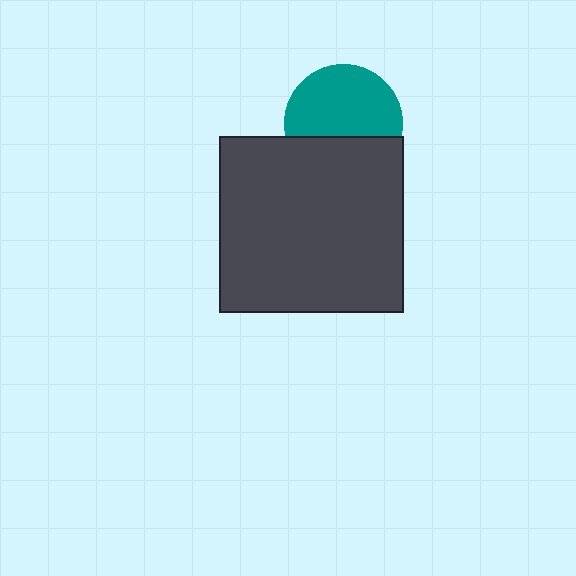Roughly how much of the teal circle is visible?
About half of it is visible (roughly 63%).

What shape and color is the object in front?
The object in front is a dark gray rectangle.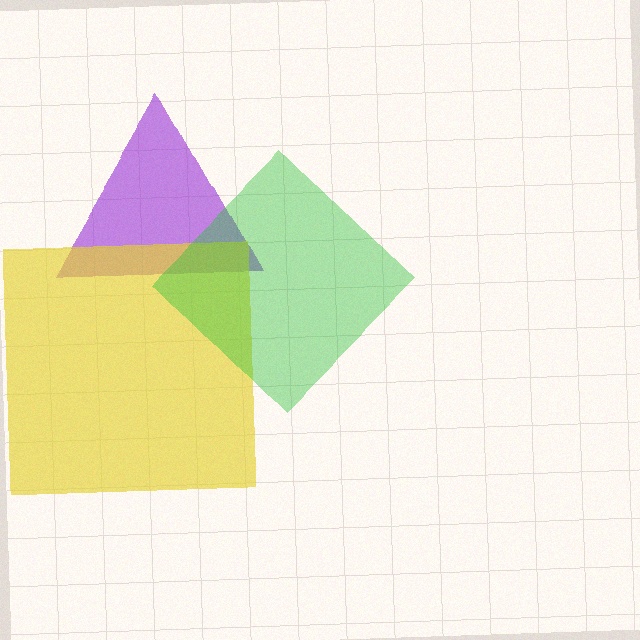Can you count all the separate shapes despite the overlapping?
Yes, there are 3 separate shapes.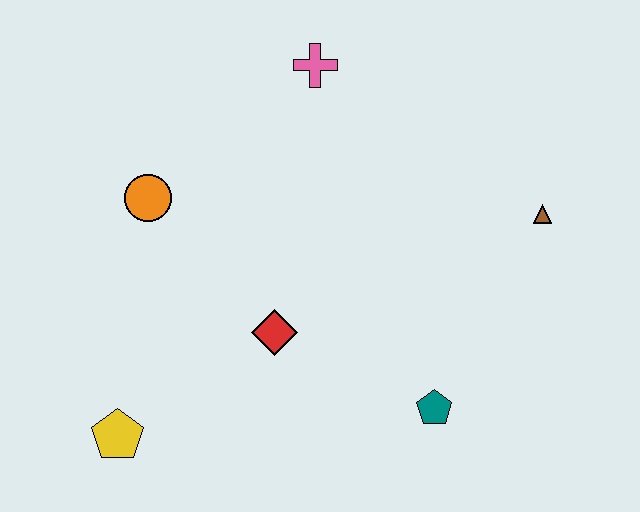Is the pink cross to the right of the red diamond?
Yes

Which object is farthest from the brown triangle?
The yellow pentagon is farthest from the brown triangle.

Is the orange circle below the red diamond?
No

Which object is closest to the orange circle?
The red diamond is closest to the orange circle.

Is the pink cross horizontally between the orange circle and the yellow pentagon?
No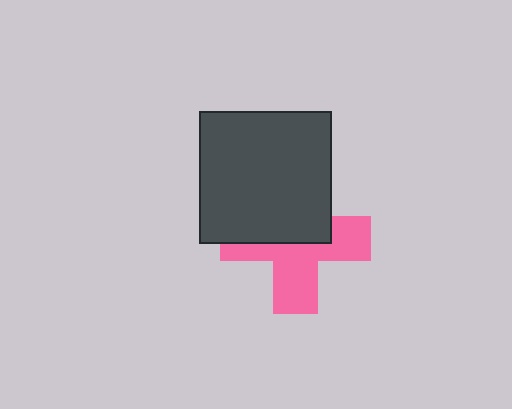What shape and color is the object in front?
The object in front is a dark gray square.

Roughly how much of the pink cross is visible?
About half of it is visible (roughly 53%).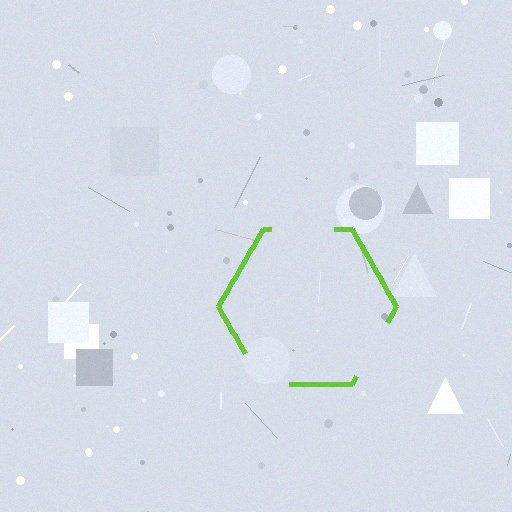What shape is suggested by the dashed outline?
The dashed outline suggests a hexagon.